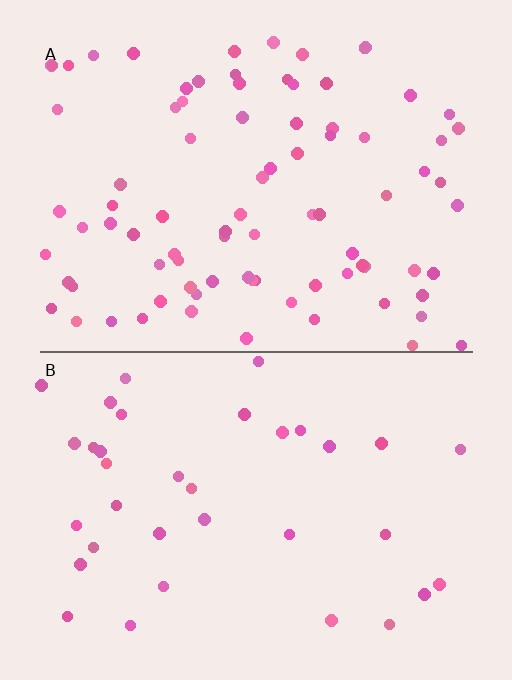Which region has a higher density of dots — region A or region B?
A (the top).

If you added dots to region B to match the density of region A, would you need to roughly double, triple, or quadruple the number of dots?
Approximately double.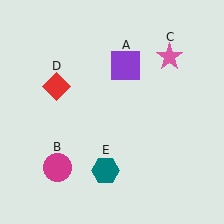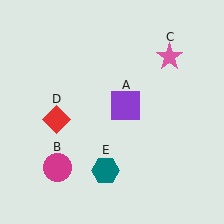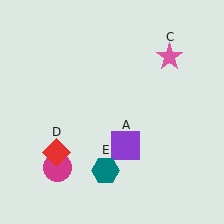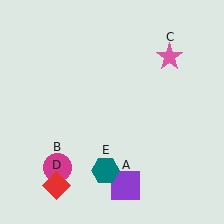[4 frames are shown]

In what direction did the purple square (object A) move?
The purple square (object A) moved down.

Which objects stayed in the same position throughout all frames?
Magenta circle (object B) and pink star (object C) and teal hexagon (object E) remained stationary.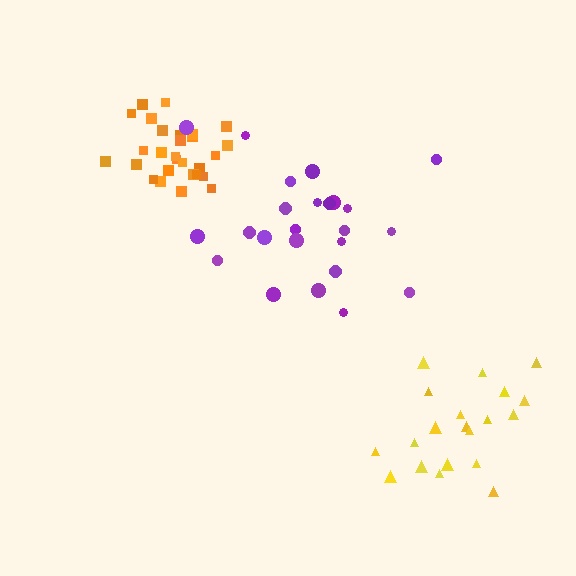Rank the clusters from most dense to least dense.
orange, purple, yellow.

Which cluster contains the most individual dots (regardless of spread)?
Orange (28).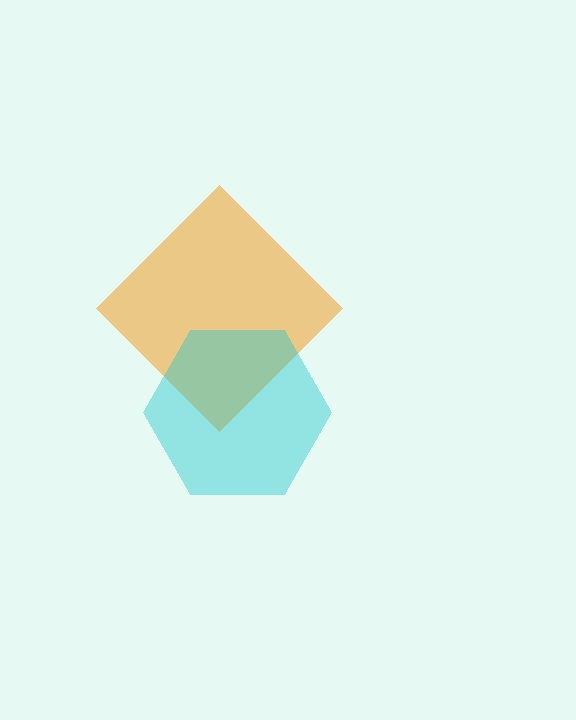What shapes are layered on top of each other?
The layered shapes are: an orange diamond, a cyan hexagon.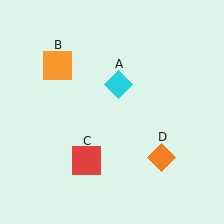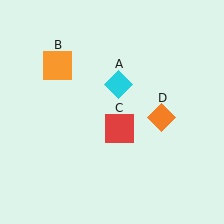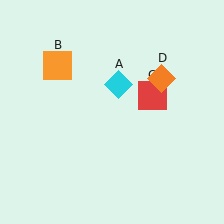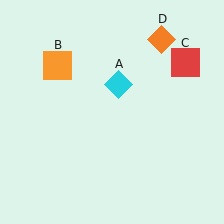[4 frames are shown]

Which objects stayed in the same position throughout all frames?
Cyan diamond (object A) and orange square (object B) remained stationary.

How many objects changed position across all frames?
2 objects changed position: red square (object C), orange diamond (object D).